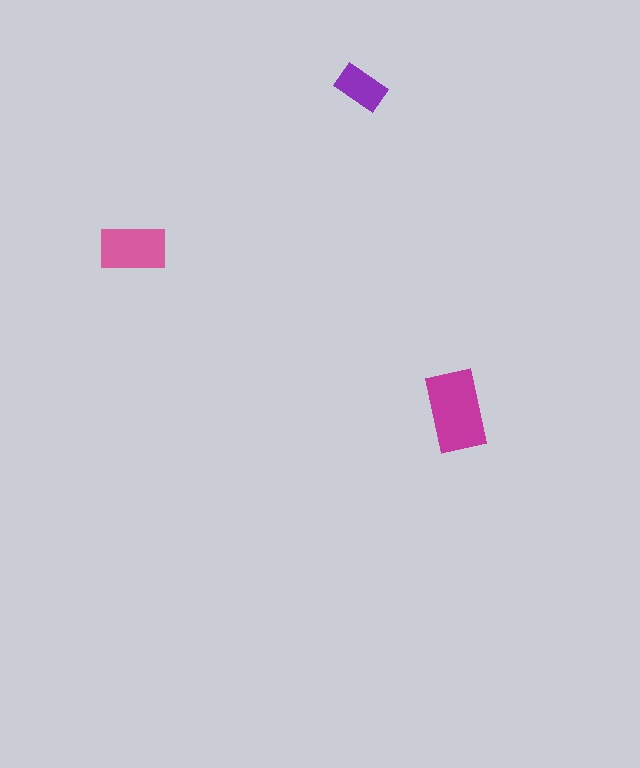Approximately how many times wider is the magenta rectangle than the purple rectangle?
About 1.5 times wider.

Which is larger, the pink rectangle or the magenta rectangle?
The magenta one.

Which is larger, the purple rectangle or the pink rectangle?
The pink one.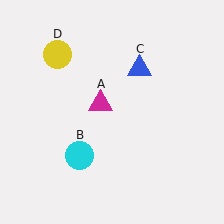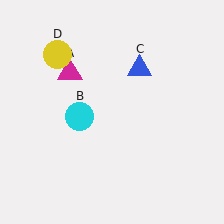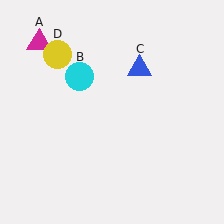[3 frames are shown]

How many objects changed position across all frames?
2 objects changed position: magenta triangle (object A), cyan circle (object B).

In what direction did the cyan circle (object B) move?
The cyan circle (object B) moved up.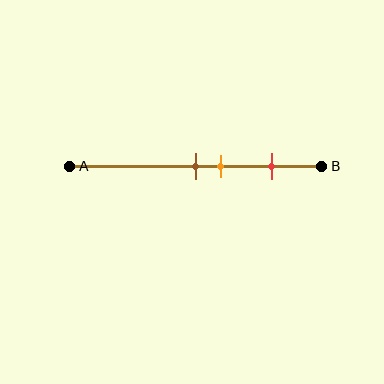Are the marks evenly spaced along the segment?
No, the marks are not evenly spaced.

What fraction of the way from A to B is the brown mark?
The brown mark is approximately 50% (0.5) of the way from A to B.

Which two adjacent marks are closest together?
The brown and orange marks are the closest adjacent pair.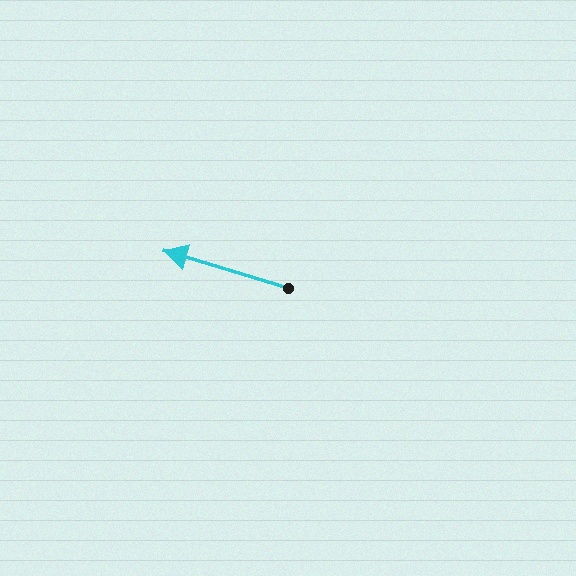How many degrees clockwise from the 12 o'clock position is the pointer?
Approximately 287 degrees.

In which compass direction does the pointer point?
West.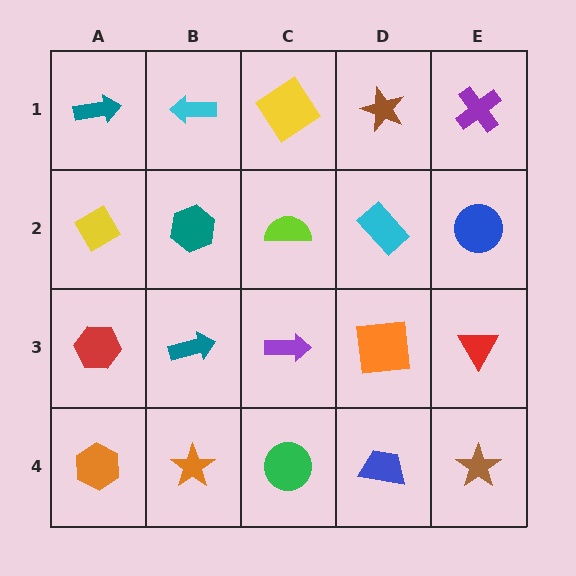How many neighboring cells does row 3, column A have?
3.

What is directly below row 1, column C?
A lime semicircle.